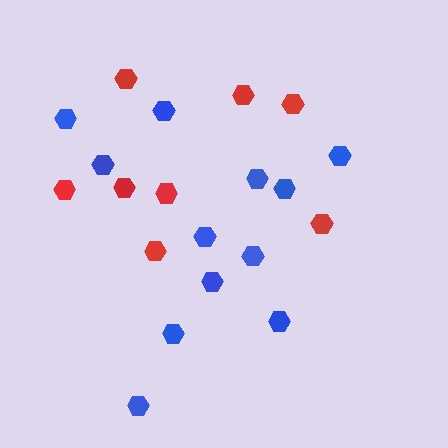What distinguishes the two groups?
There are 2 groups: one group of blue hexagons (12) and one group of red hexagons (8).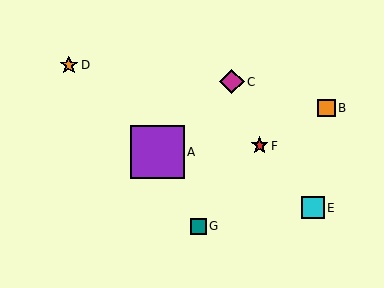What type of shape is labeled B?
Shape B is an orange square.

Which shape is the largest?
The purple square (labeled A) is the largest.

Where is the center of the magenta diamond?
The center of the magenta diamond is at (232, 82).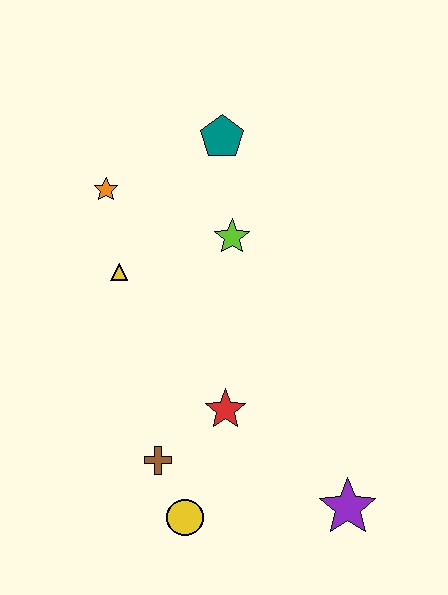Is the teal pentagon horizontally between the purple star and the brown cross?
Yes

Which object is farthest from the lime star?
The purple star is farthest from the lime star.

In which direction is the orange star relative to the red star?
The orange star is above the red star.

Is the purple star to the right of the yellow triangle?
Yes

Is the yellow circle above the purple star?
No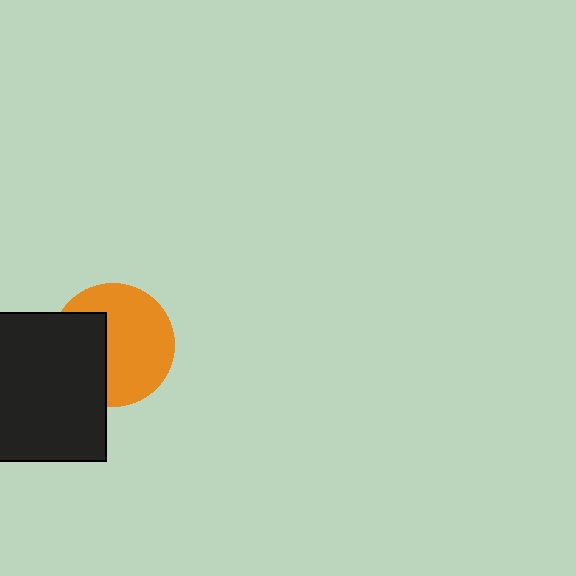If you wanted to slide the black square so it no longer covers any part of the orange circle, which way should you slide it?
Slide it left — that is the most direct way to separate the two shapes.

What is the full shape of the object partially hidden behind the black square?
The partially hidden object is an orange circle.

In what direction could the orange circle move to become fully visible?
The orange circle could move right. That would shift it out from behind the black square entirely.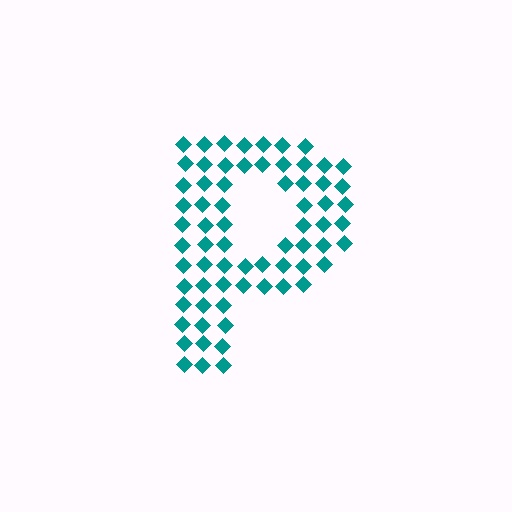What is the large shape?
The large shape is the letter P.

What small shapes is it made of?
It is made of small diamonds.